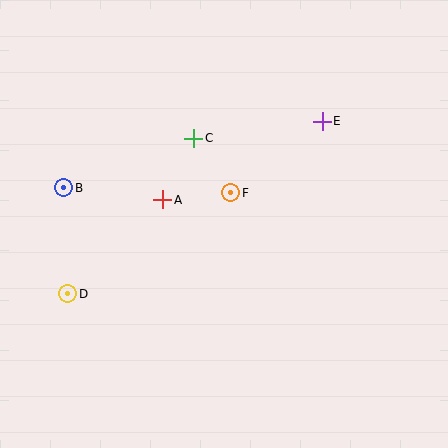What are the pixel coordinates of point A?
Point A is at (163, 200).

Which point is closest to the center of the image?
Point F at (231, 193) is closest to the center.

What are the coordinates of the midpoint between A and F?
The midpoint between A and F is at (197, 196).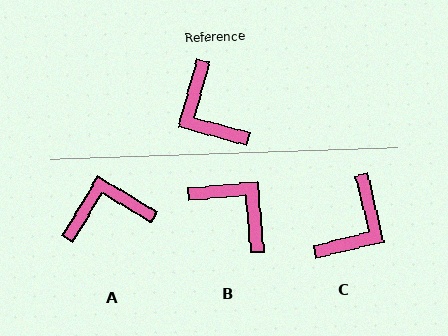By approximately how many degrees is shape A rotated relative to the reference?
Approximately 105 degrees clockwise.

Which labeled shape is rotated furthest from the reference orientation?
B, about 159 degrees away.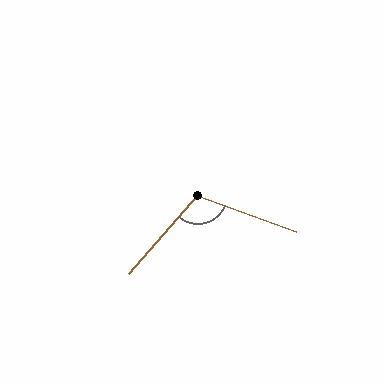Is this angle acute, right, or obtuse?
It is obtuse.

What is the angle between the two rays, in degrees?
Approximately 111 degrees.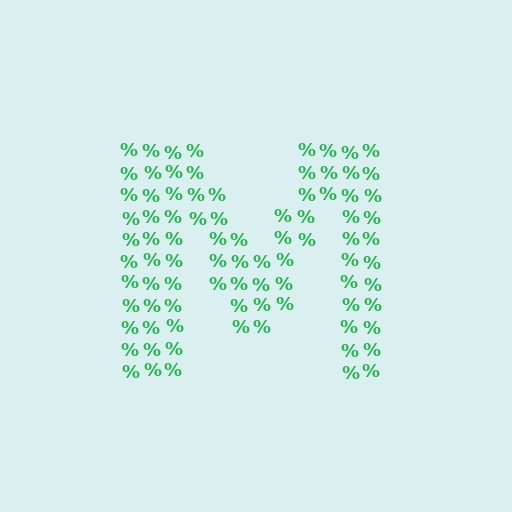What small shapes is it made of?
It is made of small percent signs.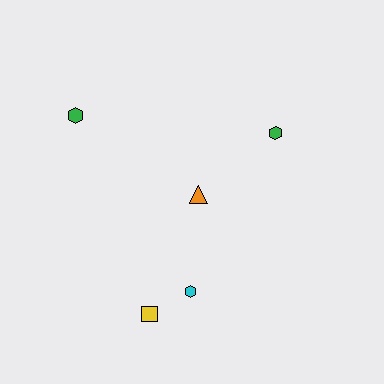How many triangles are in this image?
There is 1 triangle.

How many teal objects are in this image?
There are no teal objects.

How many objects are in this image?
There are 5 objects.